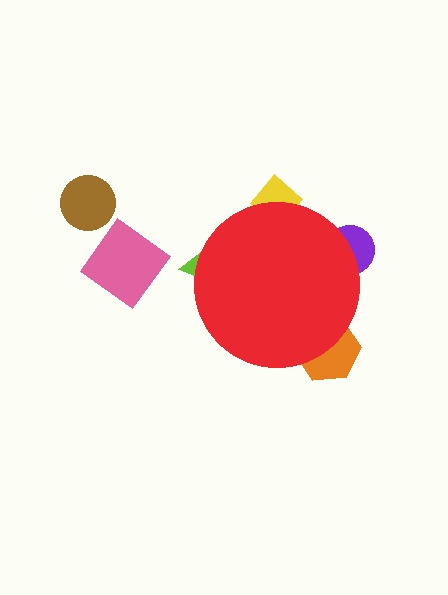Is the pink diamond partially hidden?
No, the pink diamond is fully visible.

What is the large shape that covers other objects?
A red circle.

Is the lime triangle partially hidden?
Yes, the lime triangle is partially hidden behind the red circle.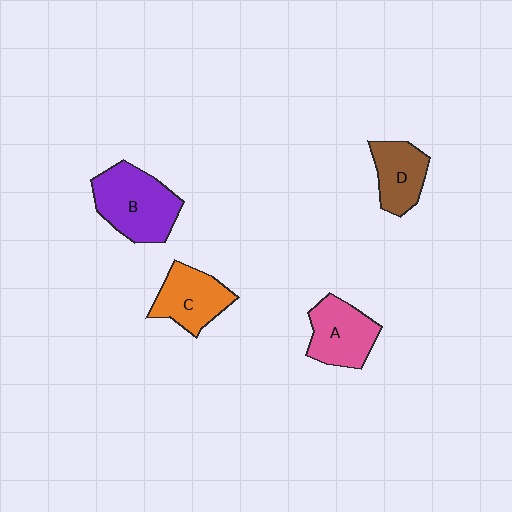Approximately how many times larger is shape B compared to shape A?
Approximately 1.3 times.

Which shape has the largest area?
Shape B (purple).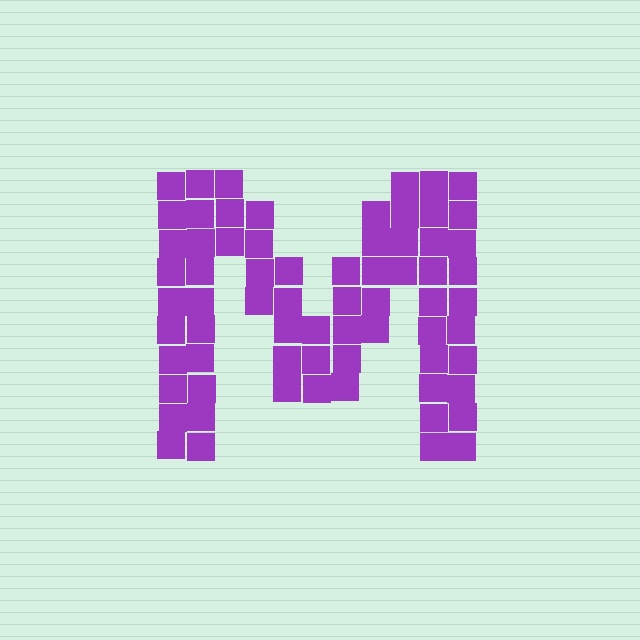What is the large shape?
The large shape is the letter M.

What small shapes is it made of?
It is made of small squares.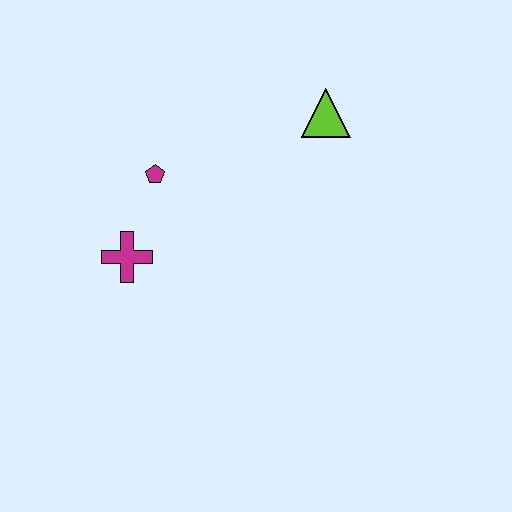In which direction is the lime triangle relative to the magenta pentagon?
The lime triangle is to the right of the magenta pentagon.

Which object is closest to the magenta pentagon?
The magenta cross is closest to the magenta pentagon.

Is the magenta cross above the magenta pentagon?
No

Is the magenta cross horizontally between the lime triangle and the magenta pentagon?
No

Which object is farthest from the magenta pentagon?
The lime triangle is farthest from the magenta pentagon.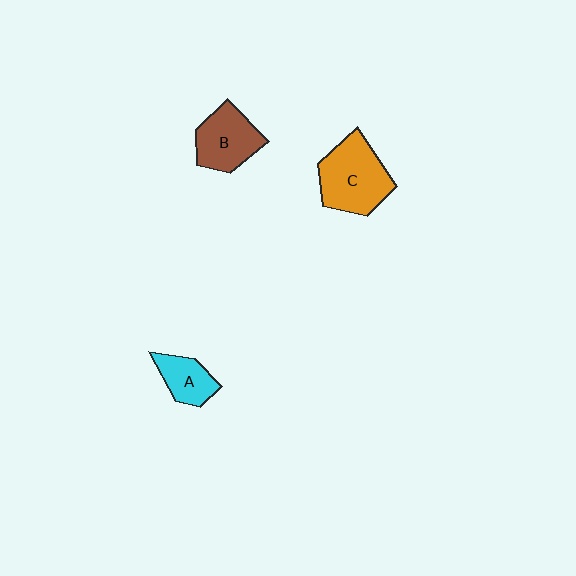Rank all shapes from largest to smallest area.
From largest to smallest: C (orange), B (brown), A (cyan).